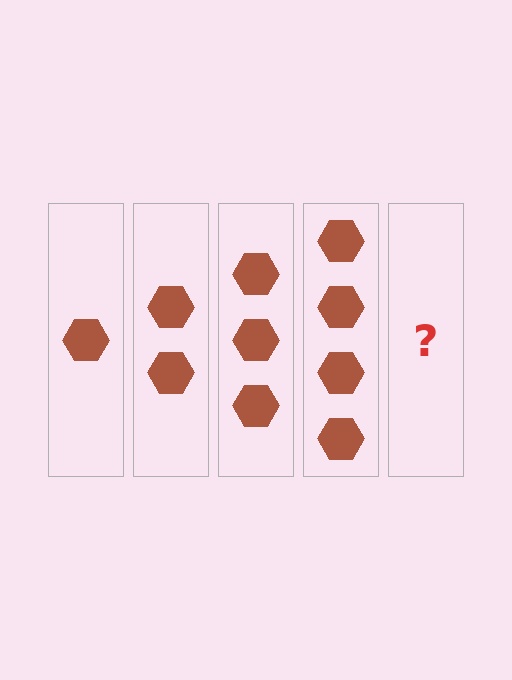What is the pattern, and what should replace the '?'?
The pattern is that each step adds one more hexagon. The '?' should be 5 hexagons.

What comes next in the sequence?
The next element should be 5 hexagons.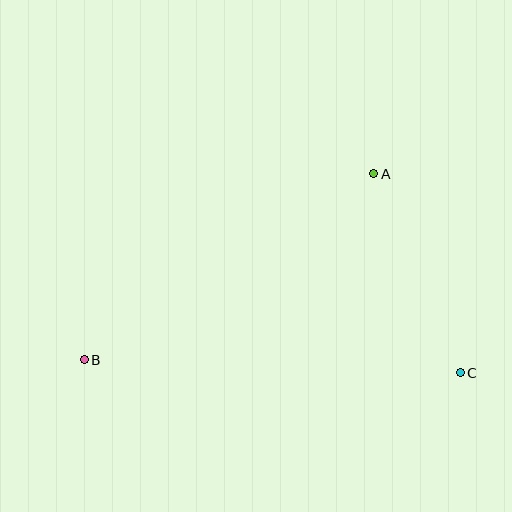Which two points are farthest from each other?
Points B and C are farthest from each other.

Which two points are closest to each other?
Points A and C are closest to each other.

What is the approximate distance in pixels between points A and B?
The distance between A and B is approximately 344 pixels.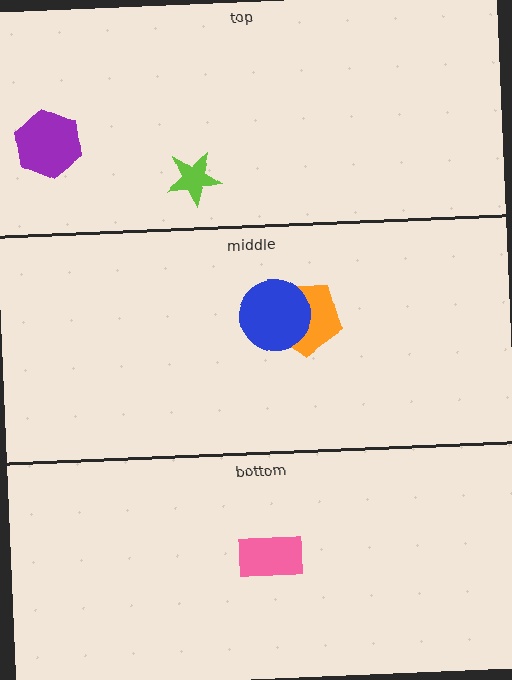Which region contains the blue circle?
The middle region.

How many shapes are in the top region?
2.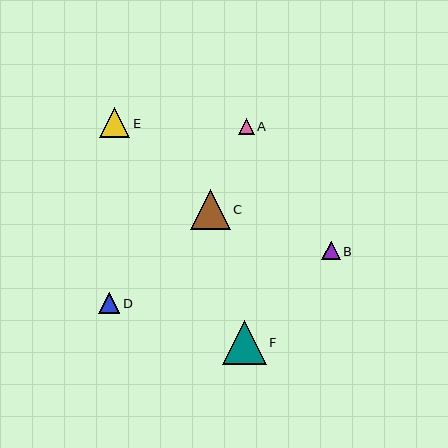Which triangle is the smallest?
Triangle A is the smallest with a size of approximately 16 pixels.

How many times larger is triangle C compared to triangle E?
Triangle C is approximately 1.3 times the size of triangle E.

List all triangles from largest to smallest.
From largest to smallest: F, C, E, D, B, A.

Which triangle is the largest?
Triangle F is the largest with a size of approximately 43 pixels.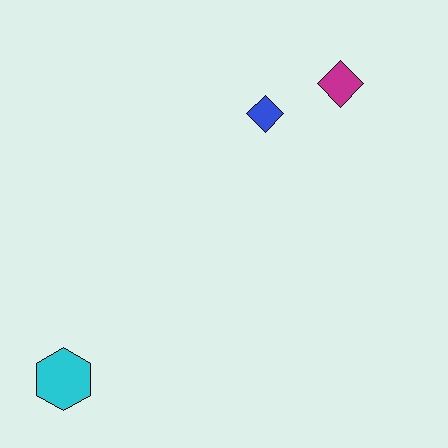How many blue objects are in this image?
There is 1 blue object.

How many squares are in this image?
There are no squares.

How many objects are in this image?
There are 3 objects.